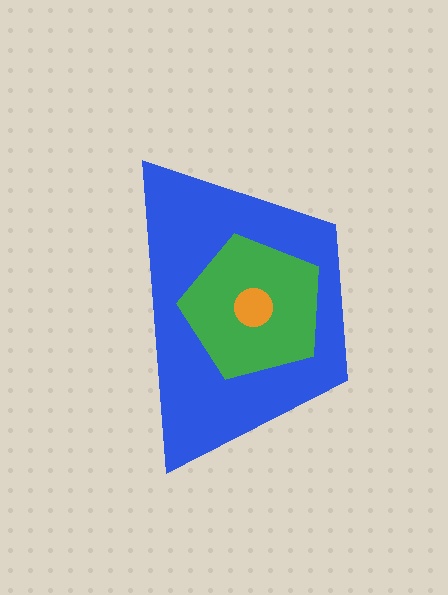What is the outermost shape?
The blue trapezoid.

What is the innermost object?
The orange circle.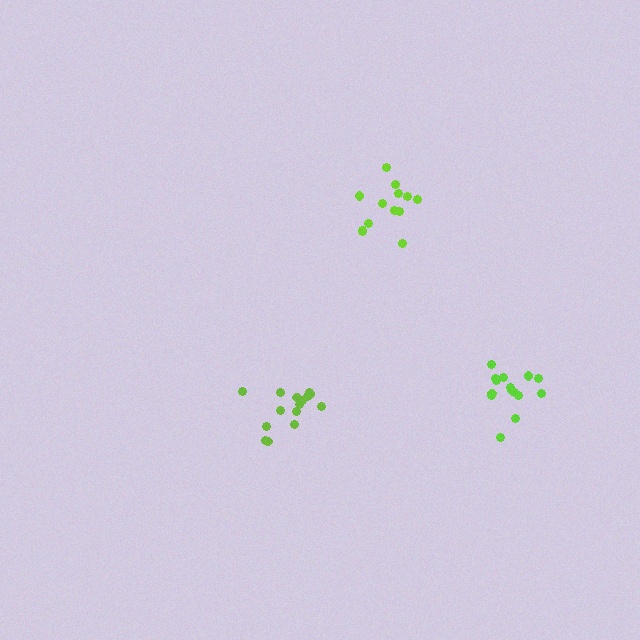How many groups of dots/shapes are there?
There are 3 groups.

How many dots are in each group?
Group 1: 15 dots, Group 2: 13 dots, Group 3: 15 dots (43 total).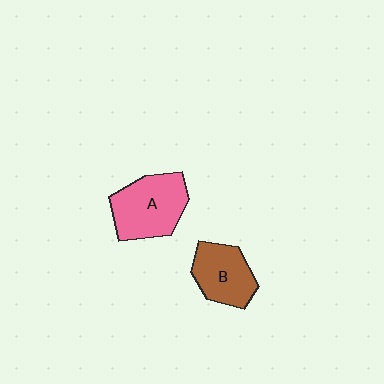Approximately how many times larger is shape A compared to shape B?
Approximately 1.3 times.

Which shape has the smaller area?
Shape B (brown).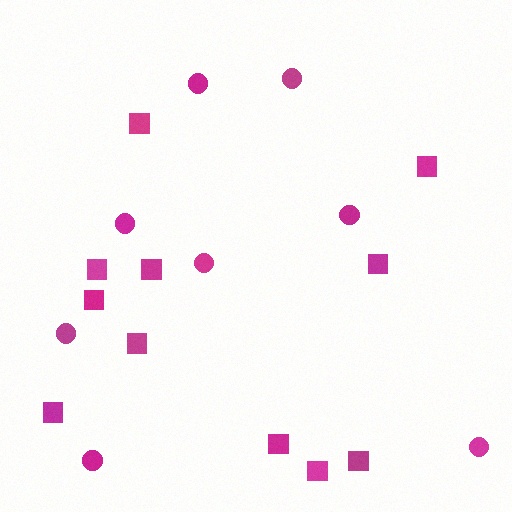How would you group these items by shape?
There are 2 groups: one group of circles (8) and one group of squares (11).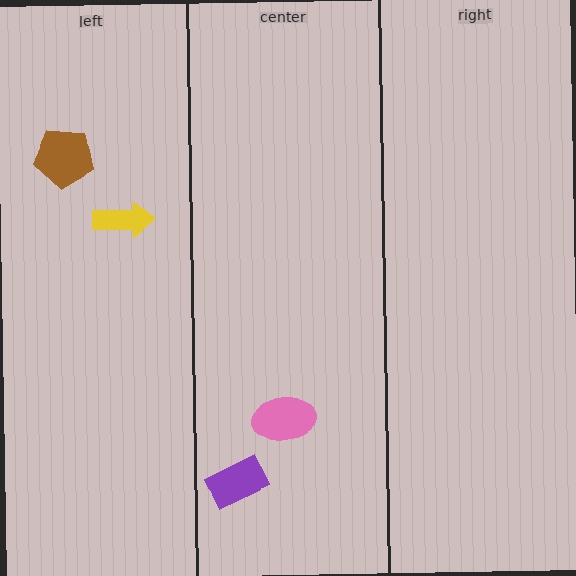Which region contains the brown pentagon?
The left region.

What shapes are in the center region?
The pink ellipse, the purple rectangle.